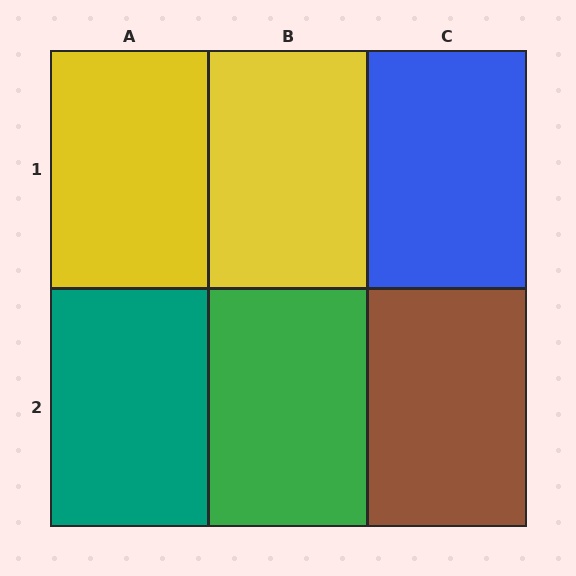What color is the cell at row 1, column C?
Blue.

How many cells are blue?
1 cell is blue.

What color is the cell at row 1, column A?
Yellow.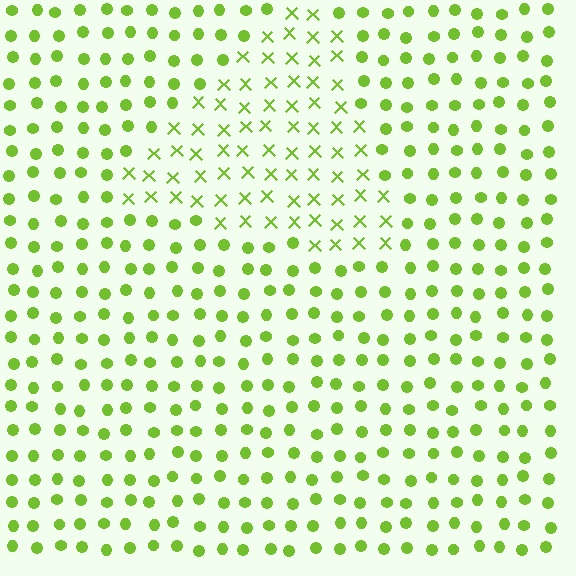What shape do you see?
I see a triangle.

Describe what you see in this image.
The image is filled with small lime elements arranged in a uniform grid. A triangle-shaped region contains X marks, while the surrounding area contains circles. The boundary is defined purely by the change in element shape.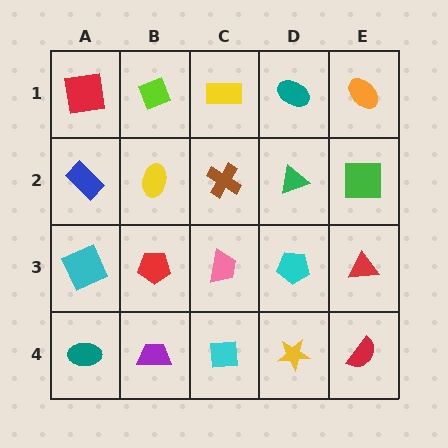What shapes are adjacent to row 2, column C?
A yellow rectangle (row 1, column C), a pink trapezoid (row 3, column C), a yellow ellipse (row 2, column B), a green triangle (row 2, column D).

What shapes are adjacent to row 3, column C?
A brown cross (row 2, column C), a cyan square (row 4, column C), a red pentagon (row 3, column B), a cyan pentagon (row 3, column D).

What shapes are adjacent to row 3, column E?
A green square (row 2, column E), a red semicircle (row 4, column E), a cyan pentagon (row 3, column D).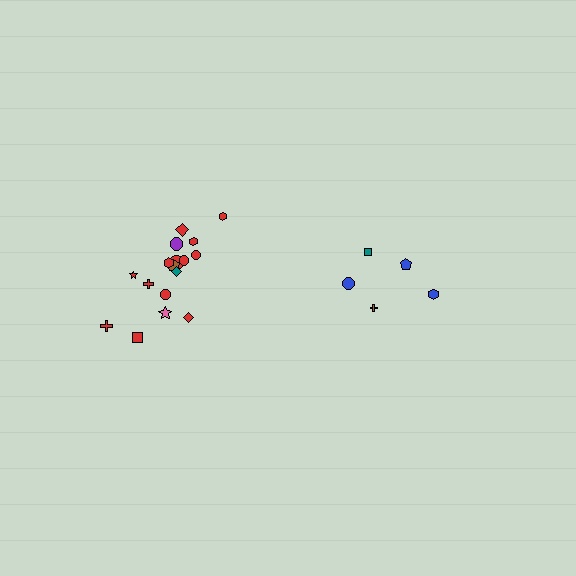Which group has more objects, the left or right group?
The left group.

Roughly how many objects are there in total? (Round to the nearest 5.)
Roughly 25 objects in total.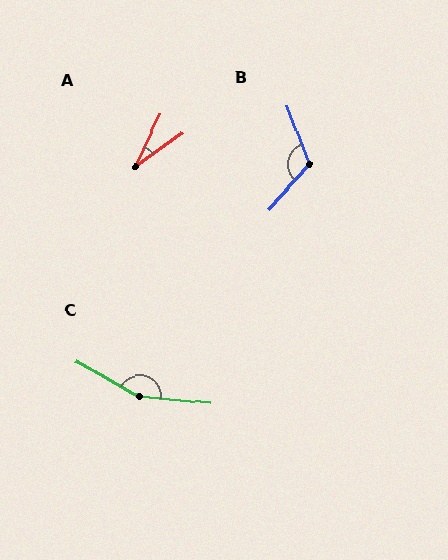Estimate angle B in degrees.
Approximately 118 degrees.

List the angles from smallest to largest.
A (29°), B (118°), C (155°).